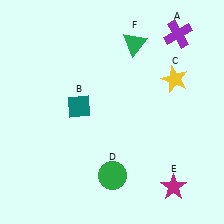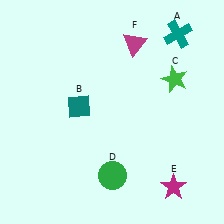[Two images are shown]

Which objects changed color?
A changed from purple to teal. C changed from yellow to green. F changed from green to magenta.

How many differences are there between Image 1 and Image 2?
There are 3 differences between the two images.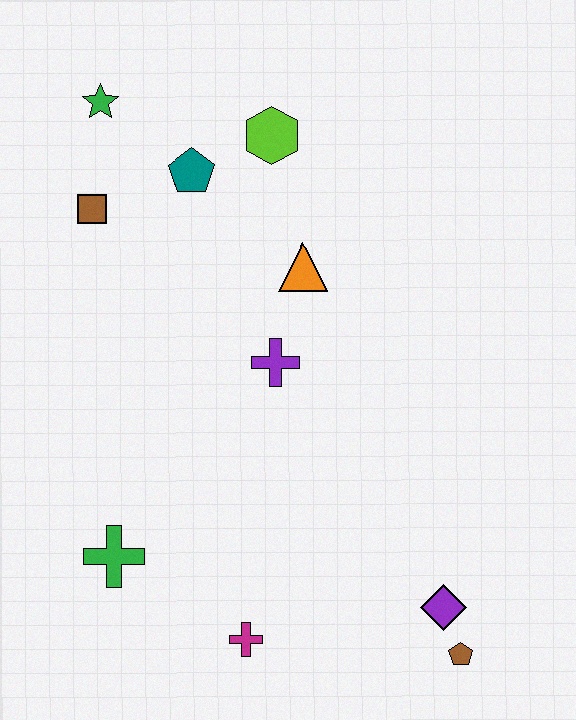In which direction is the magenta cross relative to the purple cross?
The magenta cross is below the purple cross.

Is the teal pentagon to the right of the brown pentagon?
No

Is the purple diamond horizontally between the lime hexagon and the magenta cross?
No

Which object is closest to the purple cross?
The orange triangle is closest to the purple cross.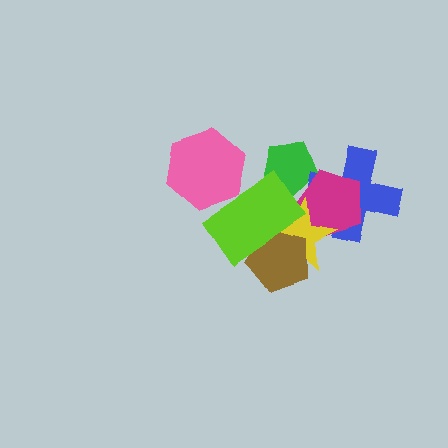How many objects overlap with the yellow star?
4 objects overlap with the yellow star.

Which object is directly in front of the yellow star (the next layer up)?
The brown pentagon is directly in front of the yellow star.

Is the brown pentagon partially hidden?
Yes, it is partially covered by another shape.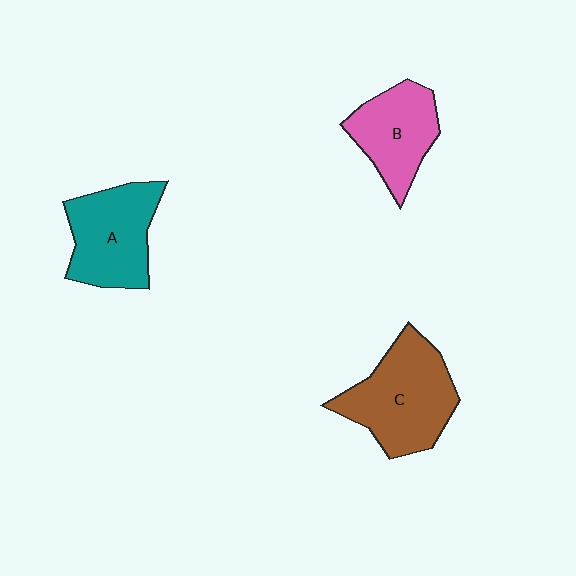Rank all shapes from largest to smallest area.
From largest to smallest: C (brown), A (teal), B (pink).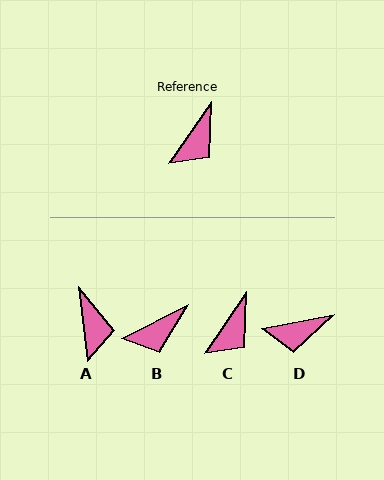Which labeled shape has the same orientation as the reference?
C.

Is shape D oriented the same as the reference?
No, it is off by about 44 degrees.